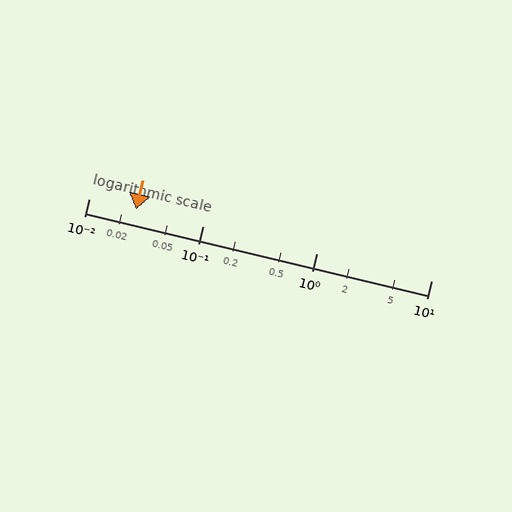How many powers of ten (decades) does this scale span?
The scale spans 3 decades, from 0.01 to 10.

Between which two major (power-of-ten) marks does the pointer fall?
The pointer is between 0.01 and 0.1.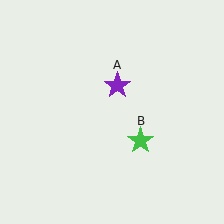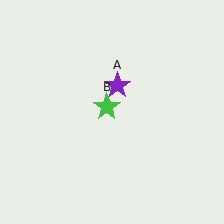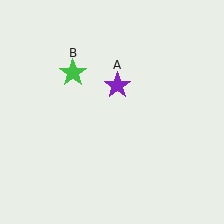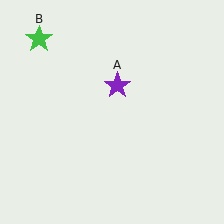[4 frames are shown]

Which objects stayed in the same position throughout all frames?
Purple star (object A) remained stationary.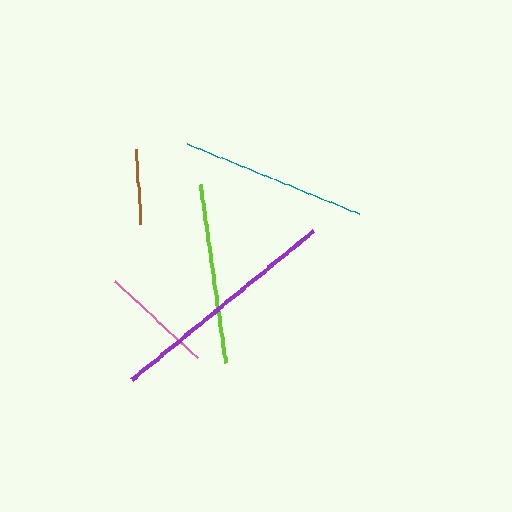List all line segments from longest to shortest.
From longest to shortest: purple, teal, lime, pink, brown.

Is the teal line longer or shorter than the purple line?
The purple line is longer than the teal line.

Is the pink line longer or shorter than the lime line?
The lime line is longer than the pink line.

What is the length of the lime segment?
The lime segment is approximately 180 pixels long.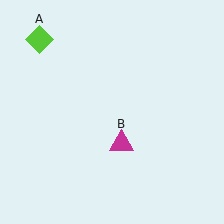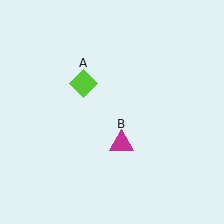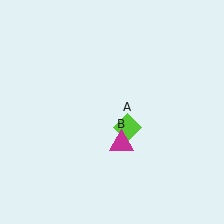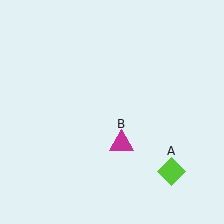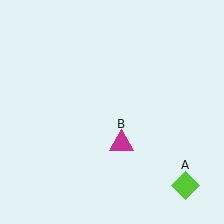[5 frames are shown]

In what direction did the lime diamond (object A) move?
The lime diamond (object A) moved down and to the right.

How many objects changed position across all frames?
1 object changed position: lime diamond (object A).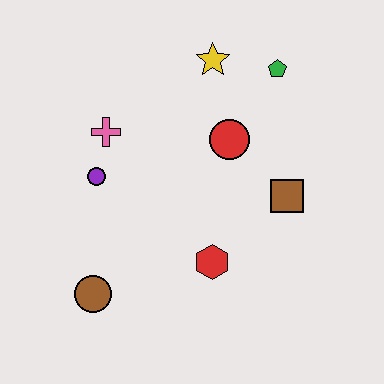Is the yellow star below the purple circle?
No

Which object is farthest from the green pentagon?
The brown circle is farthest from the green pentagon.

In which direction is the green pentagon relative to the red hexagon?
The green pentagon is above the red hexagon.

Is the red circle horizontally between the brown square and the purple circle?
Yes